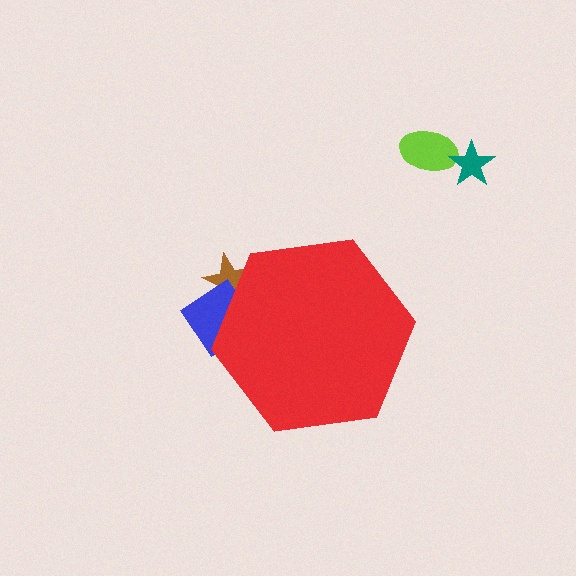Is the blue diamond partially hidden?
Yes, the blue diamond is partially hidden behind the red hexagon.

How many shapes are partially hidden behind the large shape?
2 shapes are partially hidden.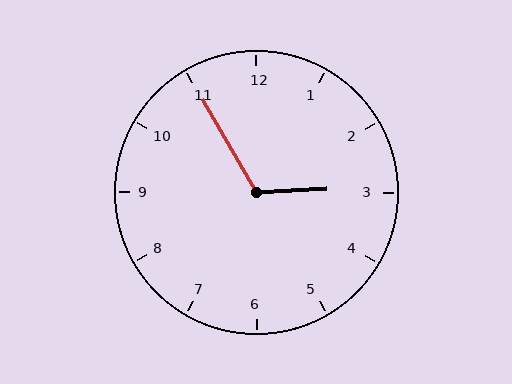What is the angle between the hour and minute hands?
Approximately 118 degrees.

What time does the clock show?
2:55.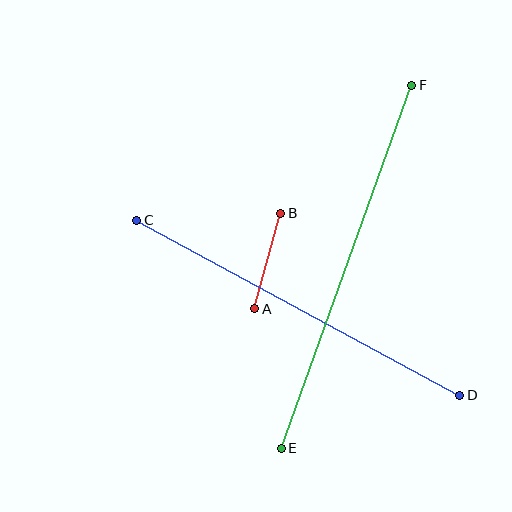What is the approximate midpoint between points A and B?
The midpoint is at approximately (268, 261) pixels.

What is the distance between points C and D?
The distance is approximately 367 pixels.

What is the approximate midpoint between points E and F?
The midpoint is at approximately (347, 267) pixels.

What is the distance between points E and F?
The distance is approximately 386 pixels.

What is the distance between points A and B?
The distance is approximately 99 pixels.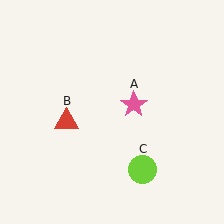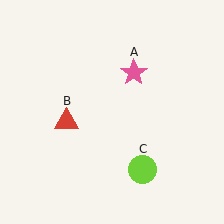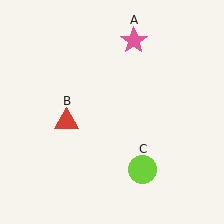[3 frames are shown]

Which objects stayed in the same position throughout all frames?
Red triangle (object B) and lime circle (object C) remained stationary.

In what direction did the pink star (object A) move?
The pink star (object A) moved up.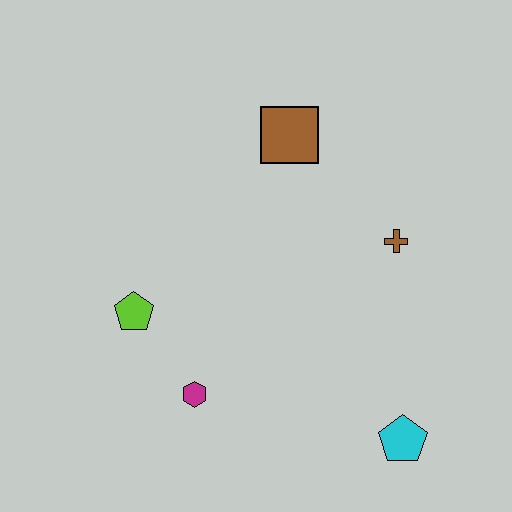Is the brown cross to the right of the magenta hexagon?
Yes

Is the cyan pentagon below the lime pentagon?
Yes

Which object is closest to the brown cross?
The brown square is closest to the brown cross.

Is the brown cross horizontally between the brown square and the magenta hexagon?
No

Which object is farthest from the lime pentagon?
The cyan pentagon is farthest from the lime pentagon.